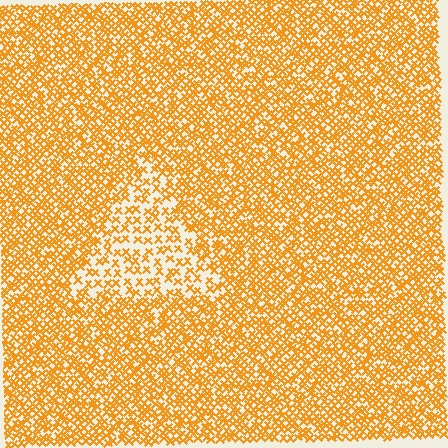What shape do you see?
I see a triangle.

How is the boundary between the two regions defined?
The boundary is defined by a change in element density (approximately 2.1x ratio). All elements are the same color, size, and shape.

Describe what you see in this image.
The image contains small orange elements arranged at two different densities. A triangle-shaped region is visible where the elements are less densely packed than the surrounding area.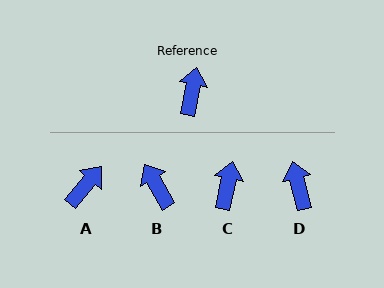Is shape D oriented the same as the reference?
No, it is off by about 25 degrees.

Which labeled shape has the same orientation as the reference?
C.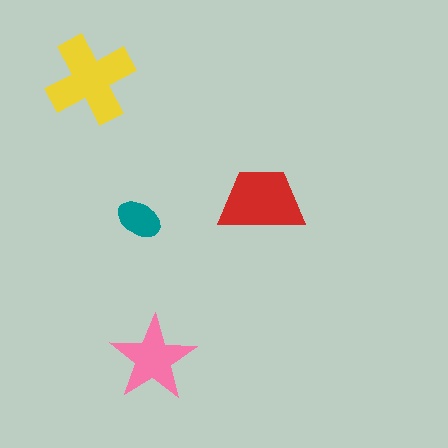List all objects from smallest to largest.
The teal ellipse, the pink star, the red trapezoid, the yellow cross.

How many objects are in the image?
There are 4 objects in the image.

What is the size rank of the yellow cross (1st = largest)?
1st.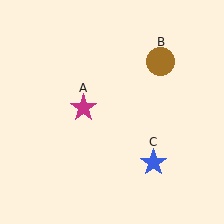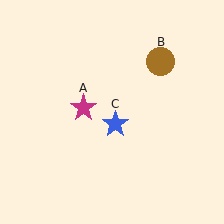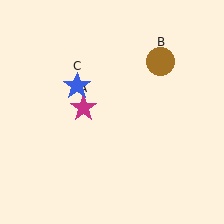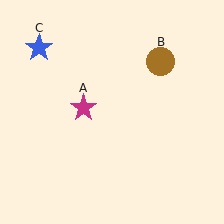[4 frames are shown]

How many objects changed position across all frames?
1 object changed position: blue star (object C).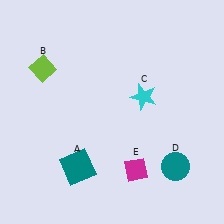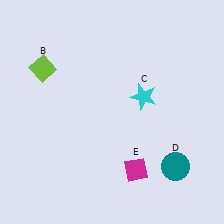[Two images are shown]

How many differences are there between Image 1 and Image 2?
There is 1 difference between the two images.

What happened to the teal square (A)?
The teal square (A) was removed in Image 2. It was in the bottom-left area of Image 1.